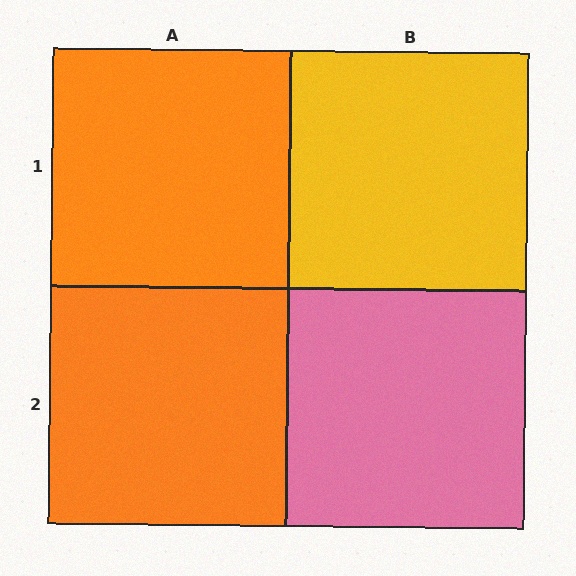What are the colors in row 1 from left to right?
Orange, yellow.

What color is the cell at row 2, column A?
Orange.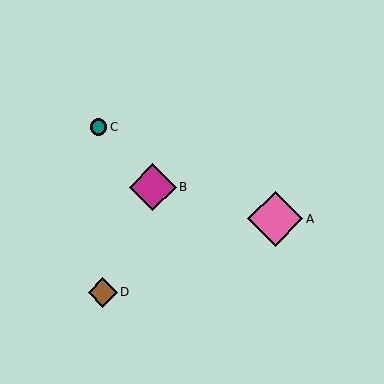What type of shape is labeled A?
Shape A is a pink diamond.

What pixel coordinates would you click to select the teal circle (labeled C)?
Click at (99, 127) to select the teal circle C.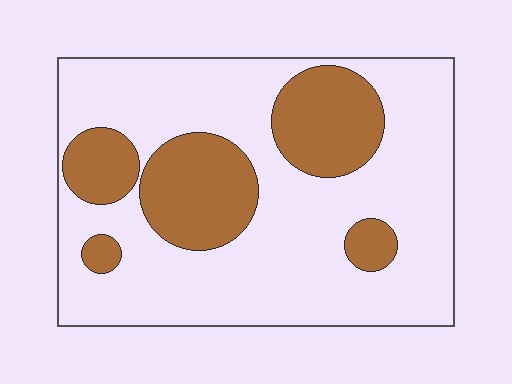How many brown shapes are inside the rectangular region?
5.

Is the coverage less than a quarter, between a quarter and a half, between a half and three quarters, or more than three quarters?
Between a quarter and a half.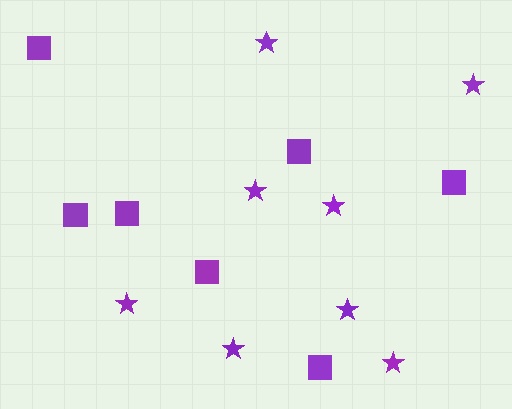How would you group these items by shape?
There are 2 groups: one group of squares (7) and one group of stars (8).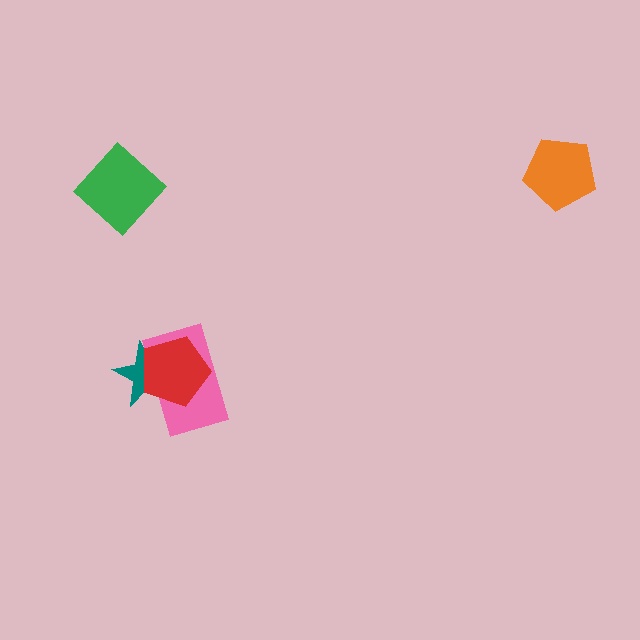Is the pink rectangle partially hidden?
Yes, it is partially covered by another shape.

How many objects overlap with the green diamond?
0 objects overlap with the green diamond.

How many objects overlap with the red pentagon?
2 objects overlap with the red pentagon.